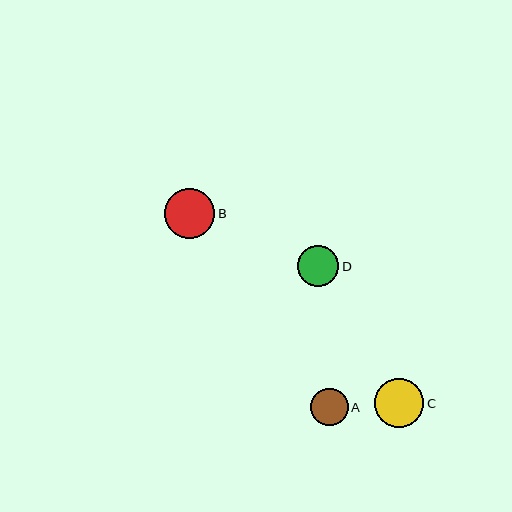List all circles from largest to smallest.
From largest to smallest: B, C, D, A.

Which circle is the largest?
Circle B is the largest with a size of approximately 50 pixels.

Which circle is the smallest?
Circle A is the smallest with a size of approximately 37 pixels.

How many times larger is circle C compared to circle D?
Circle C is approximately 1.2 times the size of circle D.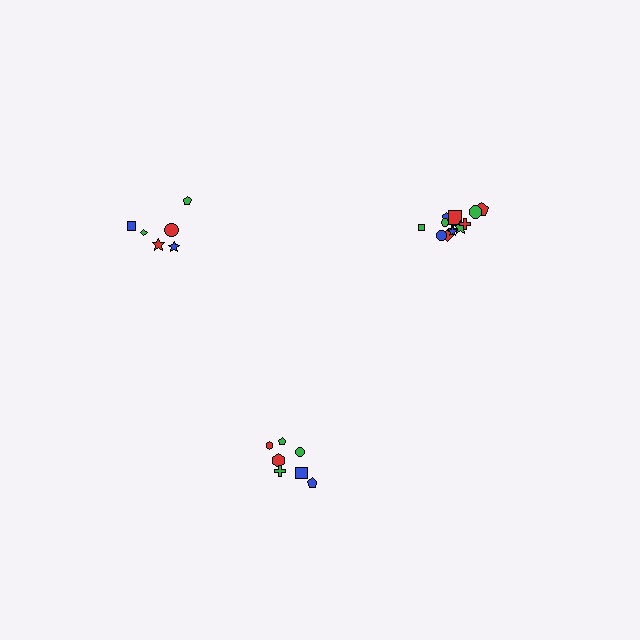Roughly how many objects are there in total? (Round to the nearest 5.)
Roughly 25 objects in total.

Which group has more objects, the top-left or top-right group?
The top-right group.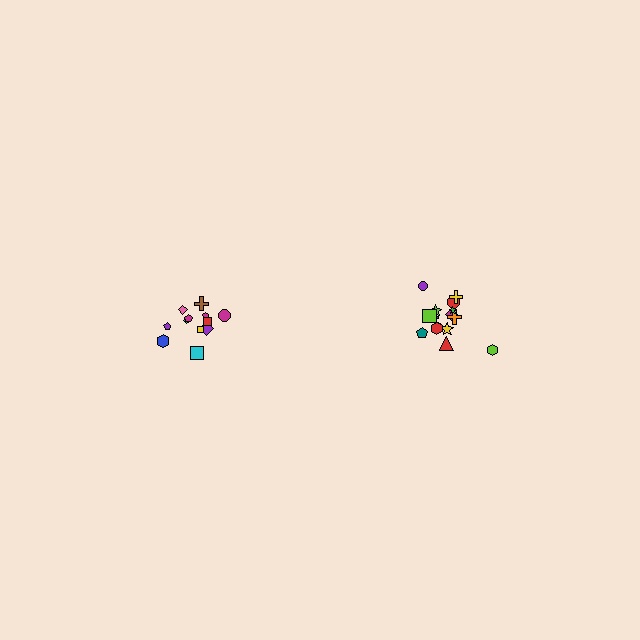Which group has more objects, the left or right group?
The right group.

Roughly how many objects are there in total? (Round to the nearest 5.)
Roughly 25 objects in total.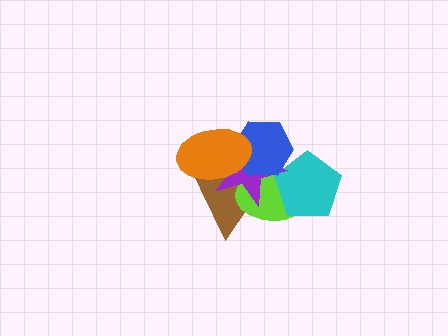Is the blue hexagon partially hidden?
Yes, it is partially covered by another shape.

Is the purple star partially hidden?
Yes, it is partially covered by another shape.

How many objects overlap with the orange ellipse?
3 objects overlap with the orange ellipse.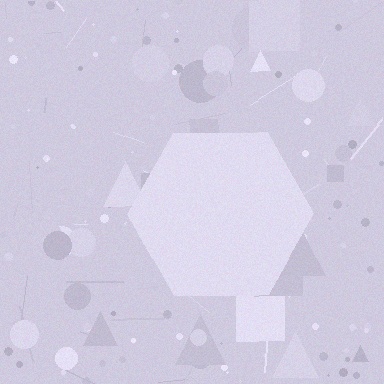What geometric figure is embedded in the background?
A hexagon is embedded in the background.